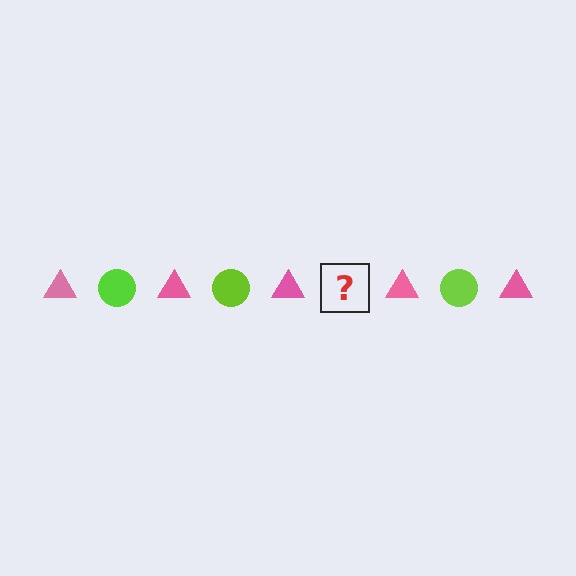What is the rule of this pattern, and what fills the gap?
The rule is that the pattern alternates between pink triangle and lime circle. The gap should be filled with a lime circle.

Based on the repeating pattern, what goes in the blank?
The blank should be a lime circle.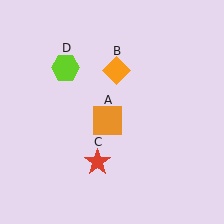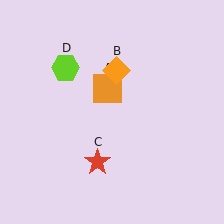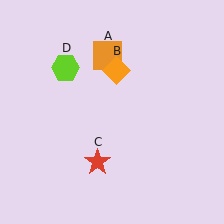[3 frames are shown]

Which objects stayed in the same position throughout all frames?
Orange diamond (object B) and red star (object C) and lime hexagon (object D) remained stationary.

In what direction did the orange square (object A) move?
The orange square (object A) moved up.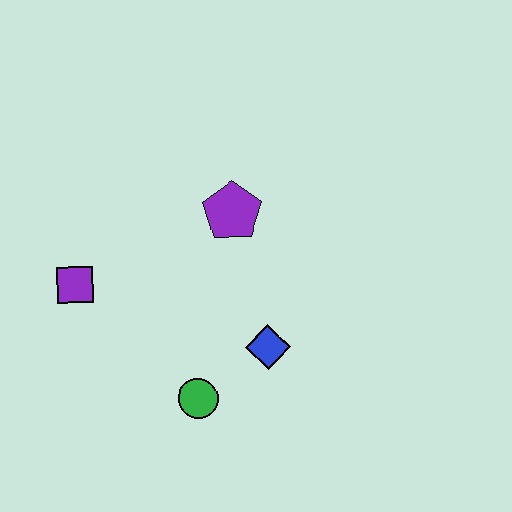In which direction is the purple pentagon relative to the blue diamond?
The purple pentagon is above the blue diamond.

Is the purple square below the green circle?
No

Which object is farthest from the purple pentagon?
The green circle is farthest from the purple pentagon.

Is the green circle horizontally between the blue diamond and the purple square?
Yes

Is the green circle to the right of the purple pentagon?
No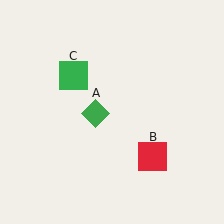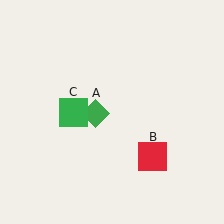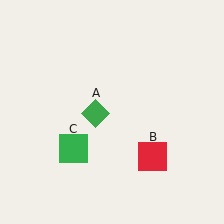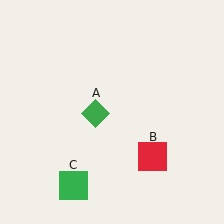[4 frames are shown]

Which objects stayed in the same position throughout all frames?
Green diamond (object A) and red square (object B) remained stationary.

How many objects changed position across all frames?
1 object changed position: green square (object C).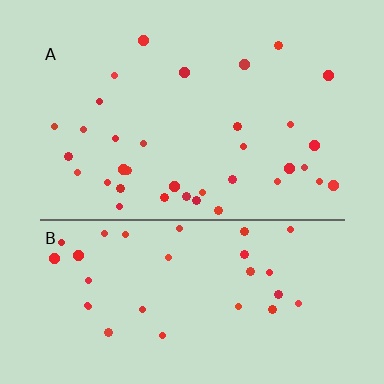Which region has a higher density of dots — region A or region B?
A (the top).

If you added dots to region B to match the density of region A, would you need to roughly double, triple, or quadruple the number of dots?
Approximately double.